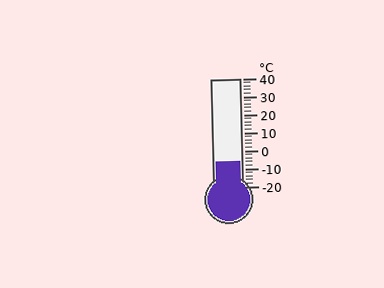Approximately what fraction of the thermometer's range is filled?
The thermometer is filled to approximately 25% of its range.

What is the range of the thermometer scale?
The thermometer scale ranges from -20°C to 40°C.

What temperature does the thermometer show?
The thermometer shows approximately -6°C.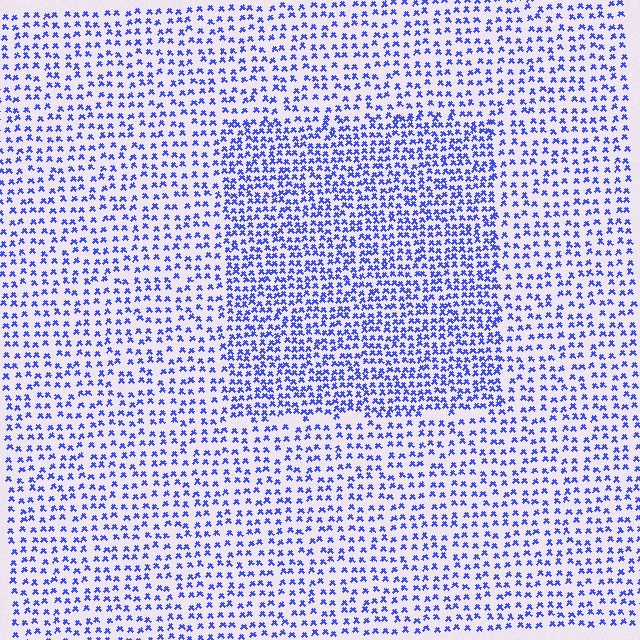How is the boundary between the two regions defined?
The boundary is defined by a change in element density (approximately 1.7x ratio). All elements are the same color, size, and shape.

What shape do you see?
I see a rectangle.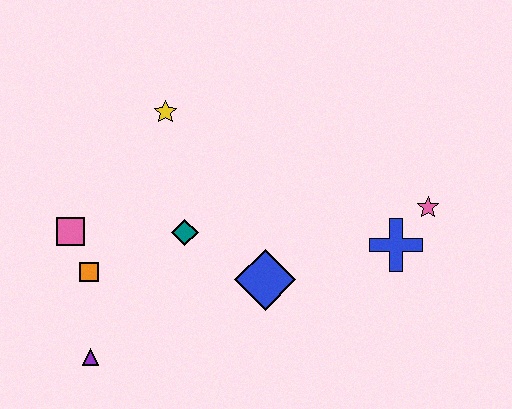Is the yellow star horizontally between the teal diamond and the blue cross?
No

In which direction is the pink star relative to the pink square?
The pink star is to the right of the pink square.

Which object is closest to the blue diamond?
The teal diamond is closest to the blue diamond.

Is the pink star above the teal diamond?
Yes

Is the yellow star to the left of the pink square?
No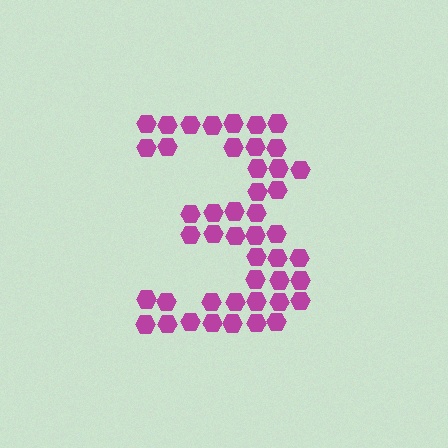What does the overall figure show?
The overall figure shows the digit 3.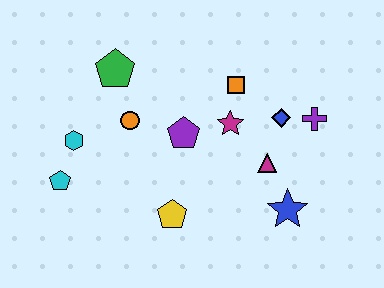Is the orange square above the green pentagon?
No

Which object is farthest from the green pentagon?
The blue star is farthest from the green pentagon.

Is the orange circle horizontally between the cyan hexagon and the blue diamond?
Yes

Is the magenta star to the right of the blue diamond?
No